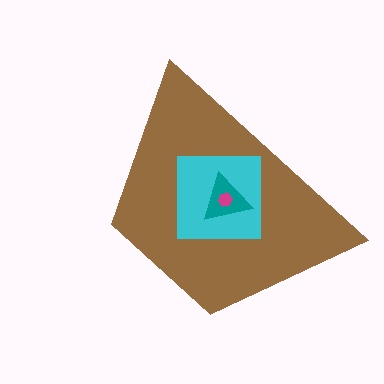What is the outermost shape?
The brown trapezoid.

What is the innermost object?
The magenta hexagon.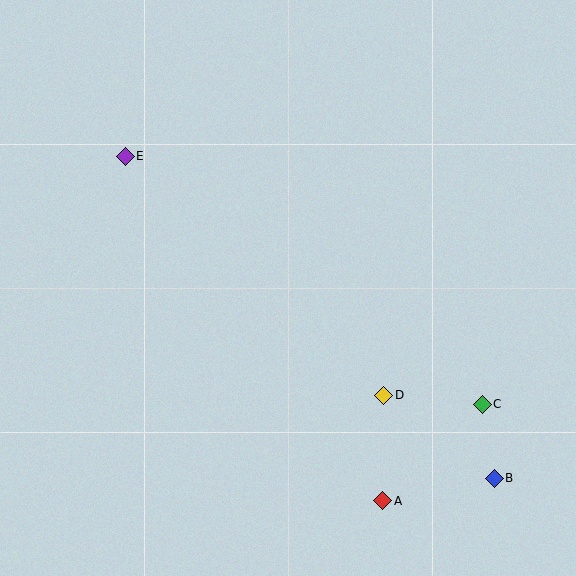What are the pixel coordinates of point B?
Point B is at (494, 478).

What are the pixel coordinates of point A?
Point A is at (383, 501).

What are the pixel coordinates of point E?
Point E is at (125, 156).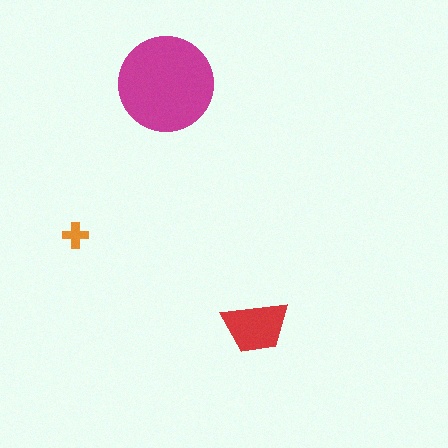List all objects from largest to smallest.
The magenta circle, the red trapezoid, the orange cross.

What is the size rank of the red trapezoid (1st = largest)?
2nd.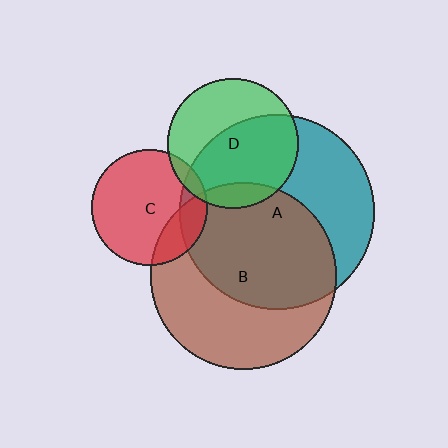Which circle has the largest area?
Circle A (teal).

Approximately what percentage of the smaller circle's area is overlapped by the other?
Approximately 10%.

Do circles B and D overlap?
Yes.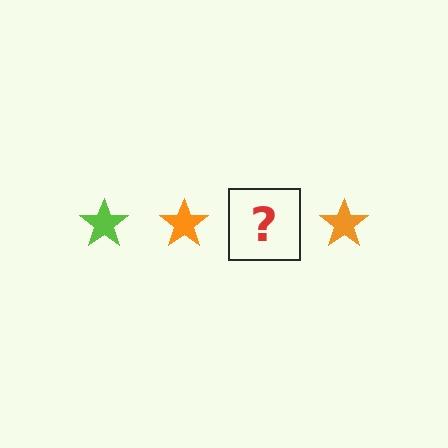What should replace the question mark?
The question mark should be replaced with a lime star.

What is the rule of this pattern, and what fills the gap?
The rule is that the pattern cycles through lime, orange stars. The gap should be filled with a lime star.